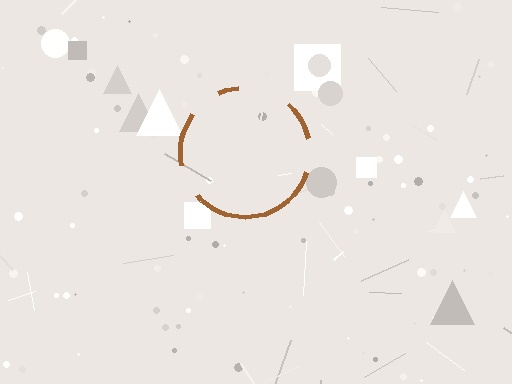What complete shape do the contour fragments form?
The contour fragments form a circle.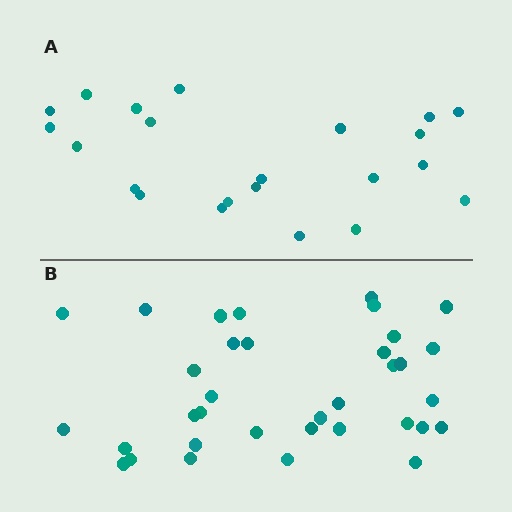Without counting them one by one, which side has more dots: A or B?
Region B (the bottom region) has more dots.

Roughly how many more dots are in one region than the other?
Region B has approximately 15 more dots than region A.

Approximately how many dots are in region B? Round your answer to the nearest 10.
About 40 dots. (The exact count is 35, which rounds to 40.)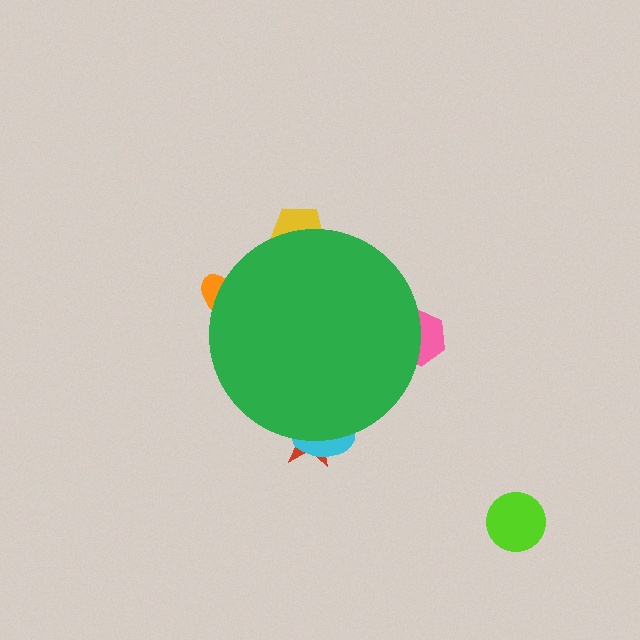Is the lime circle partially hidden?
No, the lime circle is fully visible.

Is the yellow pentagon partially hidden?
Yes, the yellow pentagon is partially hidden behind the green circle.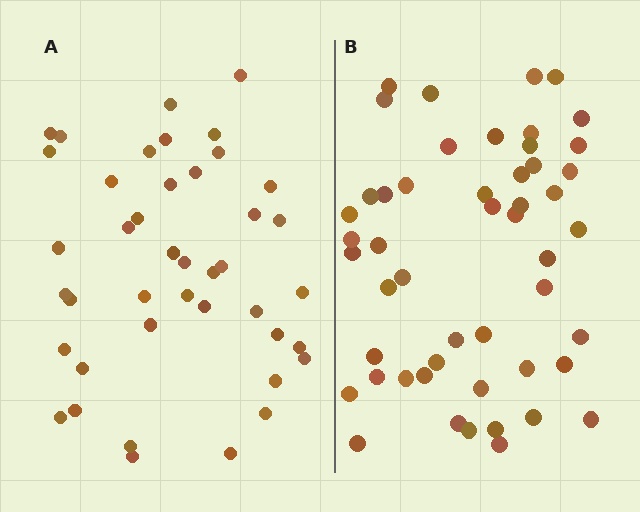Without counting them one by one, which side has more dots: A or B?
Region B (the right region) has more dots.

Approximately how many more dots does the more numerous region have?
Region B has roughly 8 or so more dots than region A.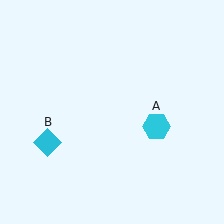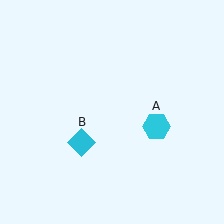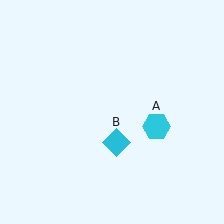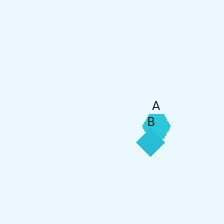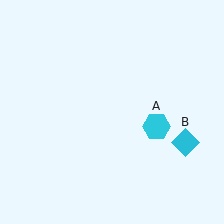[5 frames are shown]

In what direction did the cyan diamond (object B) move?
The cyan diamond (object B) moved right.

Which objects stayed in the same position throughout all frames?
Cyan hexagon (object A) remained stationary.